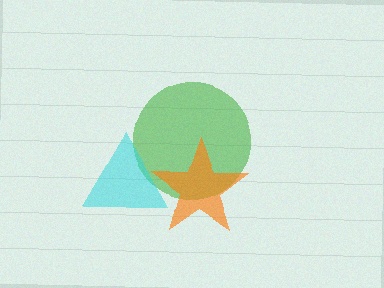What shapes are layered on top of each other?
The layered shapes are: a green circle, a cyan triangle, an orange star.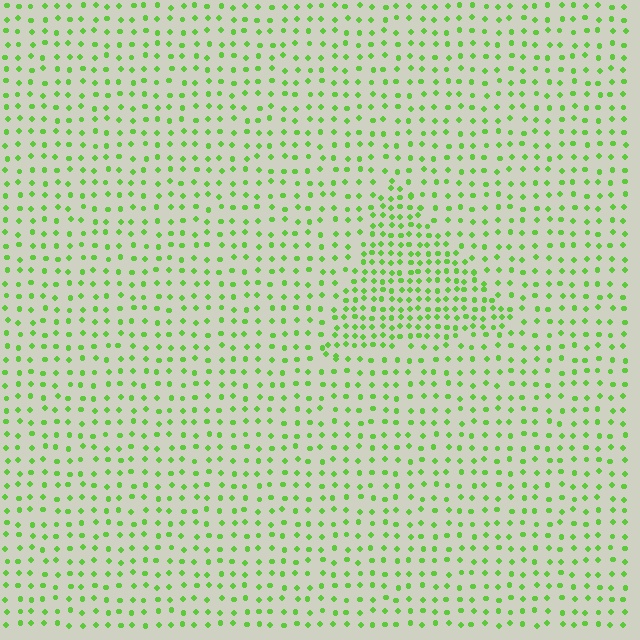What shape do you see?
I see a triangle.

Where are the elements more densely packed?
The elements are more densely packed inside the triangle boundary.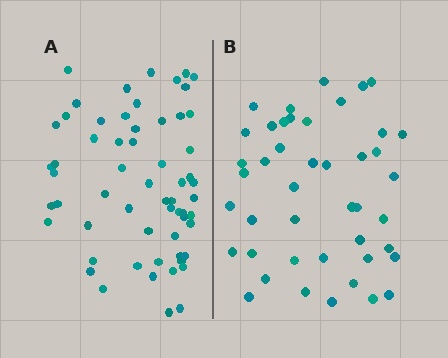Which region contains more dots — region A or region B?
Region A (the left region) has more dots.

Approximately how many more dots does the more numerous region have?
Region A has approximately 15 more dots than region B.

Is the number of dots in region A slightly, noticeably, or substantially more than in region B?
Region A has noticeably more, but not dramatically so. The ratio is roughly 1.4 to 1.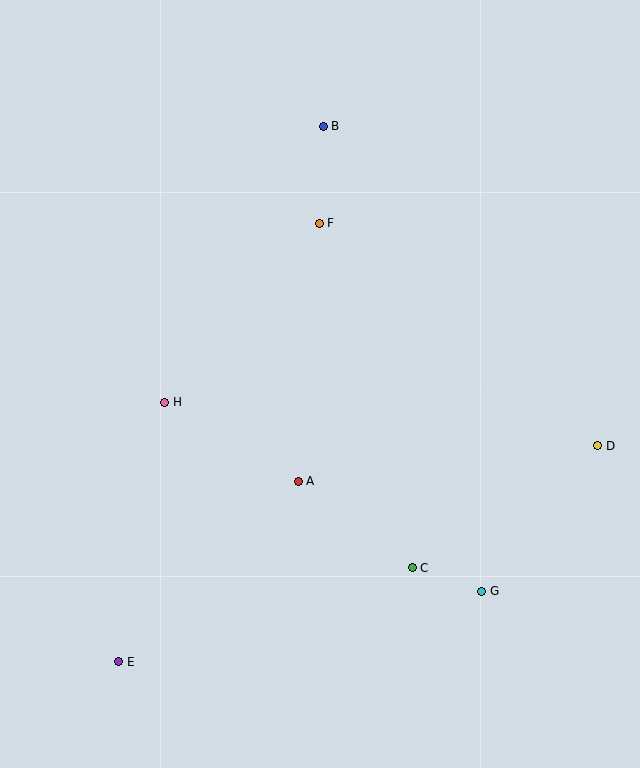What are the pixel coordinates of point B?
Point B is at (323, 126).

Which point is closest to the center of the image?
Point A at (298, 481) is closest to the center.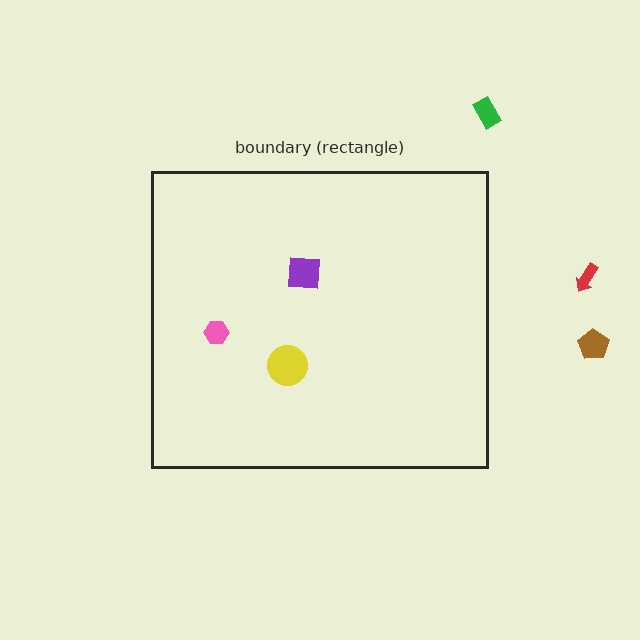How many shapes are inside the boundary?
3 inside, 3 outside.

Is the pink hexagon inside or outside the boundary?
Inside.